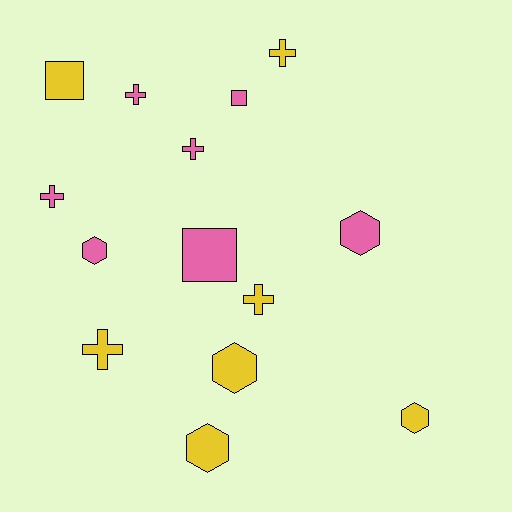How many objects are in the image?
There are 14 objects.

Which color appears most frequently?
Yellow, with 7 objects.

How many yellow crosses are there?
There are 3 yellow crosses.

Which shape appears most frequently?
Cross, with 6 objects.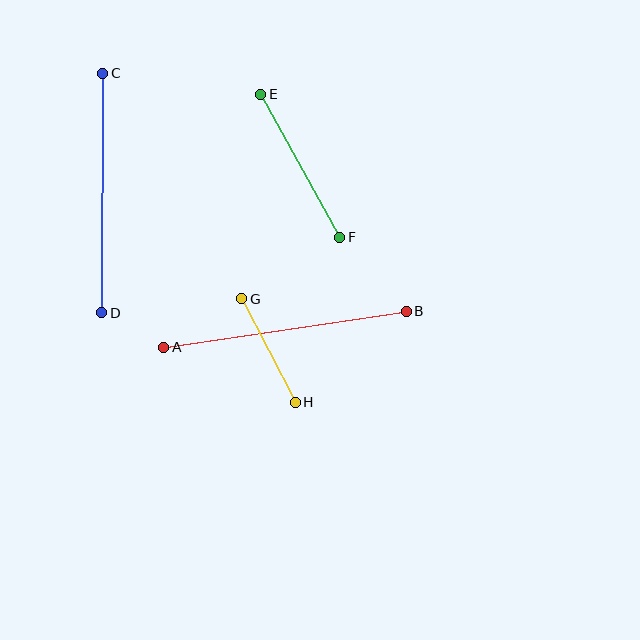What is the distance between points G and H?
The distance is approximately 116 pixels.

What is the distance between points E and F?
The distance is approximately 163 pixels.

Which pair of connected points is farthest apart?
Points A and B are farthest apart.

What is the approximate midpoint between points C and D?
The midpoint is at approximately (102, 193) pixels.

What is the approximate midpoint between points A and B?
The midpoint is at approximately (285, 329) pixels.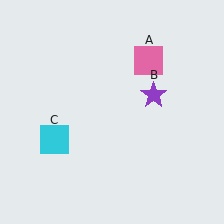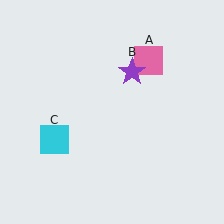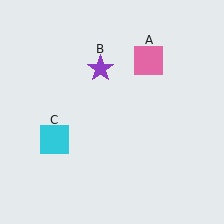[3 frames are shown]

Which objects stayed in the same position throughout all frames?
Pink square (object A) and cyan square (object C) remained stationary.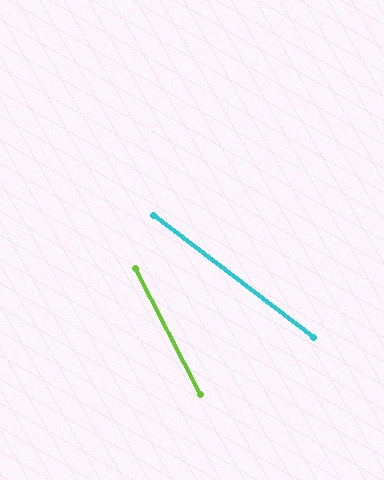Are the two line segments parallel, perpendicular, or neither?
Neither parallel nor perpendicular — they differ by about 25°.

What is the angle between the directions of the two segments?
Approximately 25 degrees.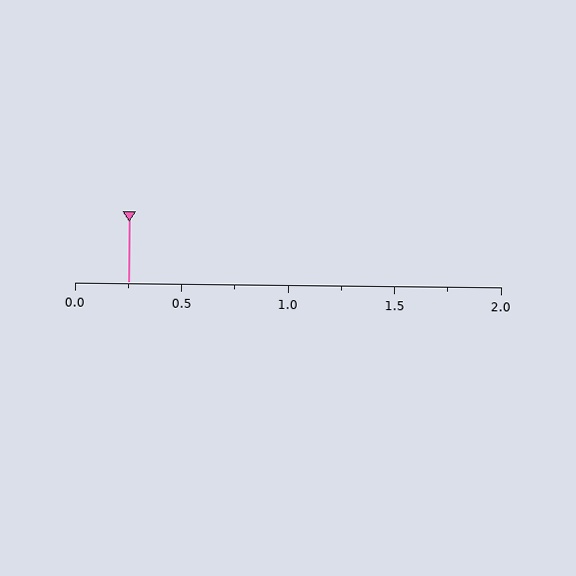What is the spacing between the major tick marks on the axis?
The major ticks are spaced 0.5 apart.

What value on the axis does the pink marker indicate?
The marker indicates approximately 0.25.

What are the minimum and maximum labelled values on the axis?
The axis runs from 0.0 to 2.0.